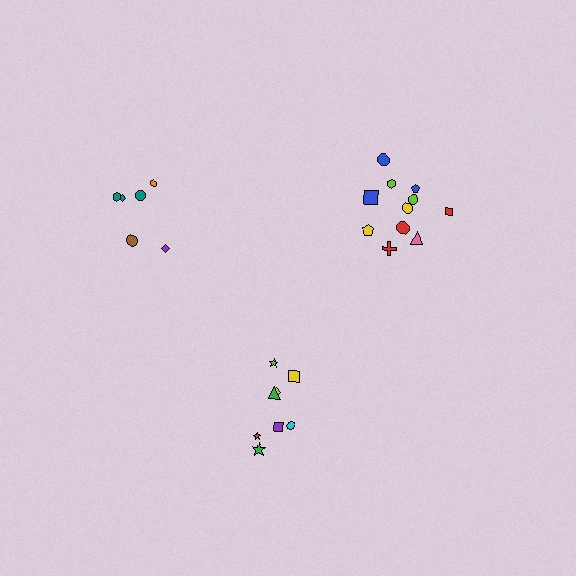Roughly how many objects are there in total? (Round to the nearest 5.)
Roughly 25 objects in total.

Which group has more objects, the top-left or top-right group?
The top-right group.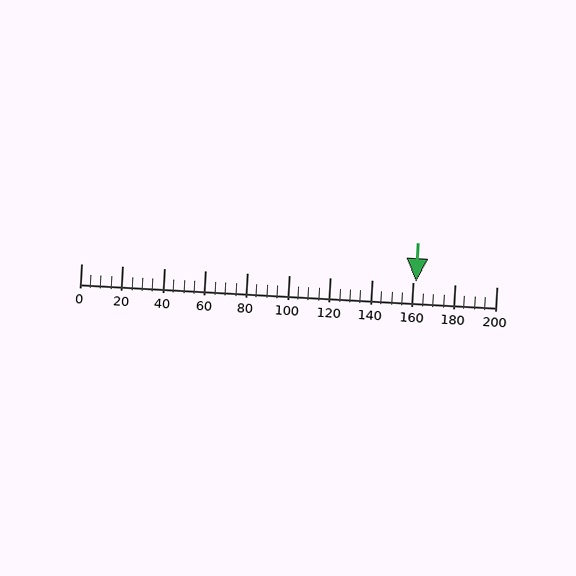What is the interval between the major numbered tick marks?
The major tick marks are spaced 20 units apart.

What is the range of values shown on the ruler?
The ruler shows values from 0 to 200.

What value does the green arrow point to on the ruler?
The green arrow points to approximately 161.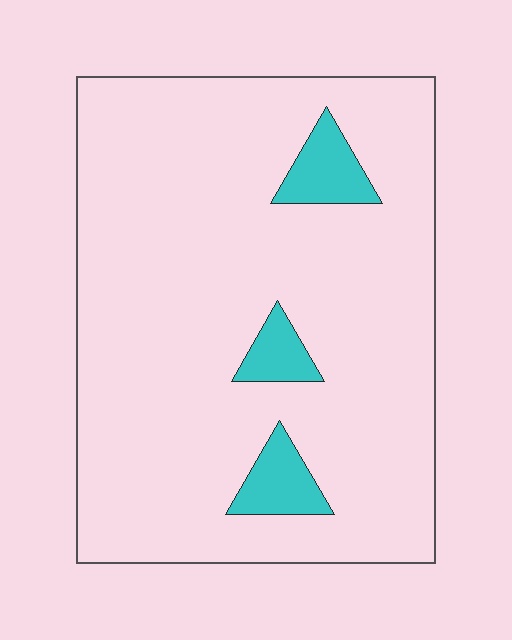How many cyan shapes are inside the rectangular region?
3.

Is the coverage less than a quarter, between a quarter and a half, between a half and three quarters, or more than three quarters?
Less than a quarter.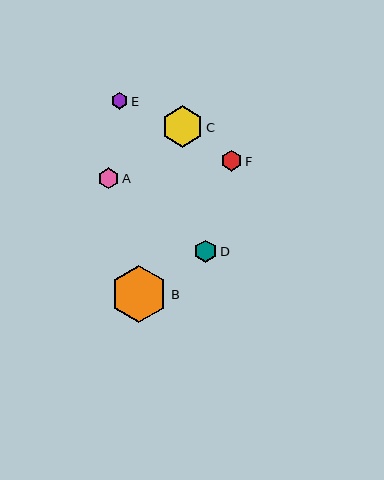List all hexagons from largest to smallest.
From largest to smallest: B, C, D, F, A, E.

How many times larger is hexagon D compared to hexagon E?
Hexagon D is approximately 1.3 times the size of hexagon E.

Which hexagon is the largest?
Hexagon B is the largest with a size of approximately 58 pixels.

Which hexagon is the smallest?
Hexagon E is the smallest with a size of approximately 16 pixels.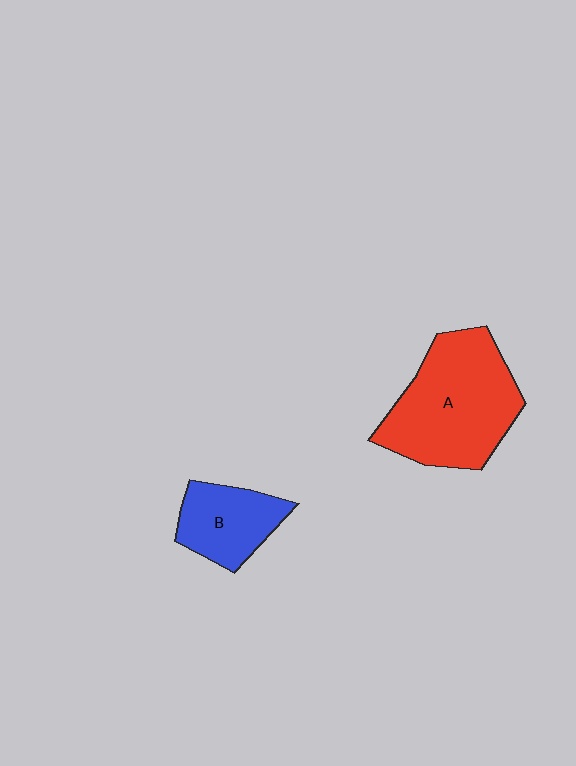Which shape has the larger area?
Shape A (red).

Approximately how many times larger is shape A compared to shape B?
Approximately 2.0 times.